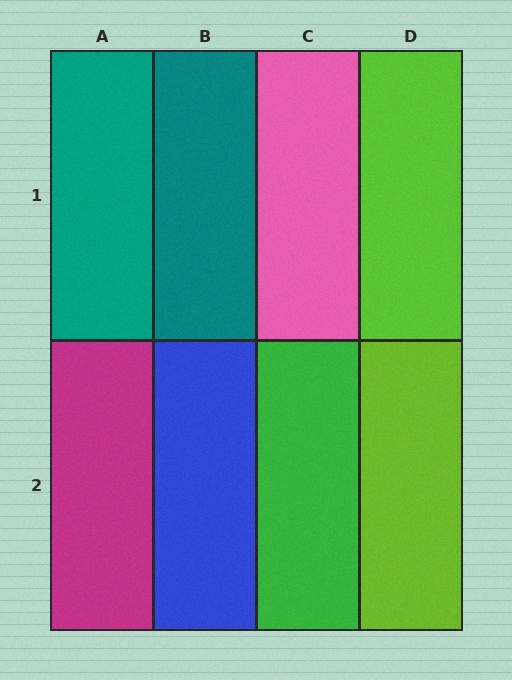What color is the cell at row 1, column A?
Teal.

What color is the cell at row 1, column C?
Pink.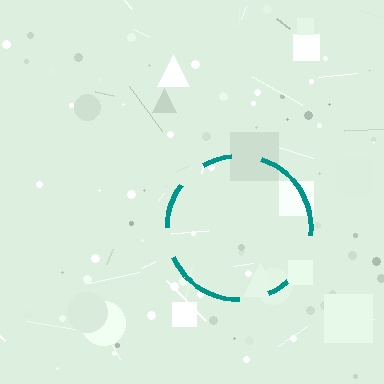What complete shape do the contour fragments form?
The contour fragments form a circle.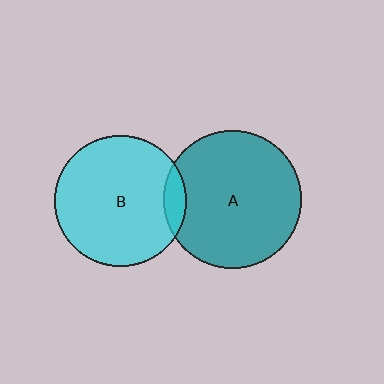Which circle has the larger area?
Circle A (teal).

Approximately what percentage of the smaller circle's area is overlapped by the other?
Approximately 10%.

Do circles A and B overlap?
Yes.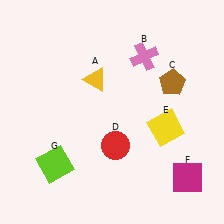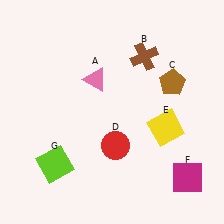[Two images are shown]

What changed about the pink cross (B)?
In Image 1, B is pink. In Image 2, it changed to brown.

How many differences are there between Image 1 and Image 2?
There are 2 differences between the two images.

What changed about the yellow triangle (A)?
In Image 1, A is yellow. In Image 2, it changed to pink.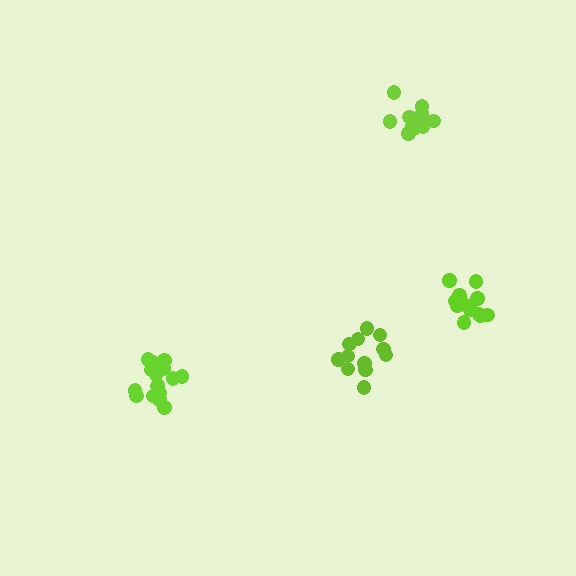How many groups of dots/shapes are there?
There are 4 groups.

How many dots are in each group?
Group 1: 12 dots, Group 2: 16 dots, Group 3: 12 dots, Group 4: 12 dots (52 total).